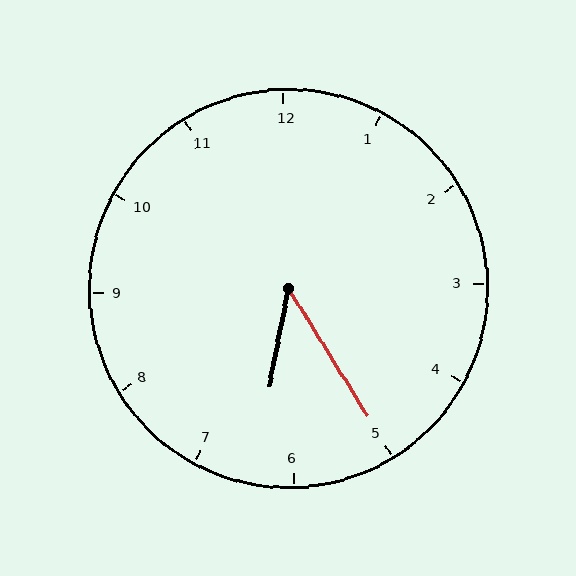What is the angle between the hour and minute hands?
Approximately 42 degrees.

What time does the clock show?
6:25.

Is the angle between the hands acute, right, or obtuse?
It is acute.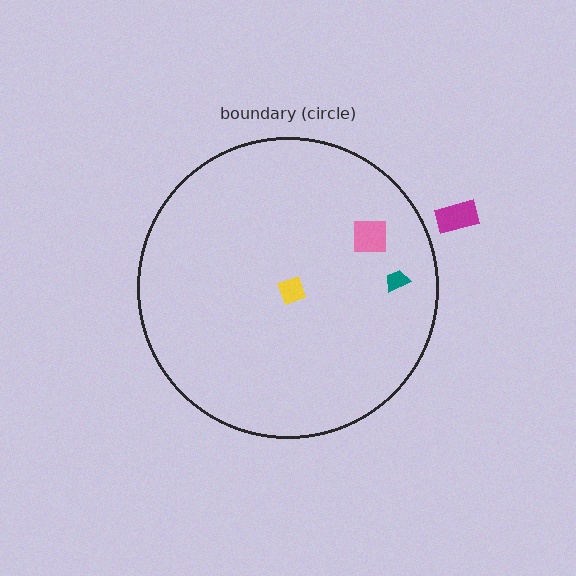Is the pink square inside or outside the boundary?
Inside.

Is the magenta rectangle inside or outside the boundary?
Outside.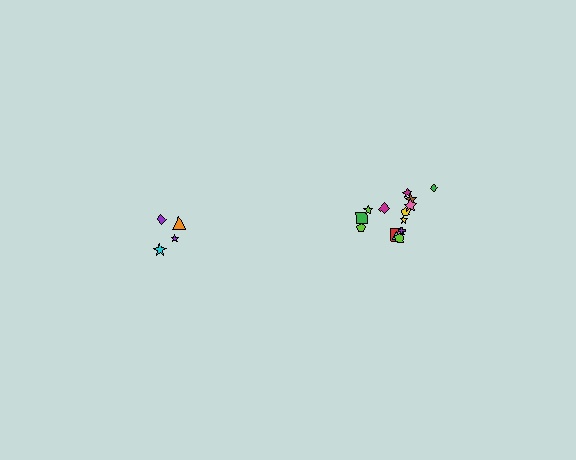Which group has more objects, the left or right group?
The right group.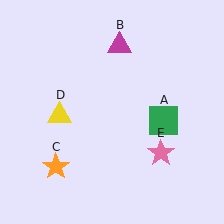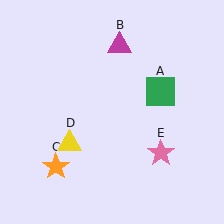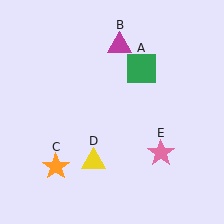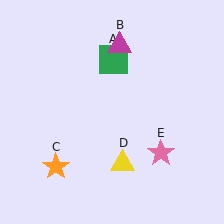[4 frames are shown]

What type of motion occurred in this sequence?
The green square (object A), yellow triangle (object D) rotated counterclockwise around the center of the scene.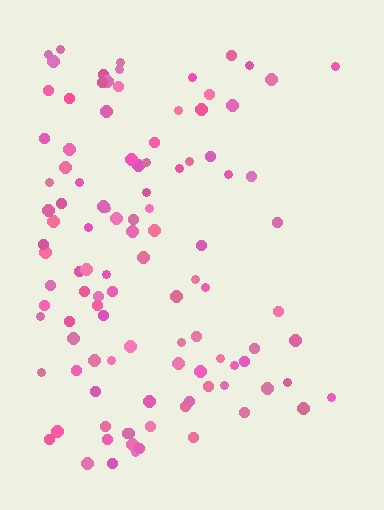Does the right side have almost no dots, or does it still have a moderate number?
Still a moderate number, just noticeably fewer than the left.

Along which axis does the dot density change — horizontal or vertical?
Horizontal.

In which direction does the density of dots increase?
From right to left, with the left side densest.